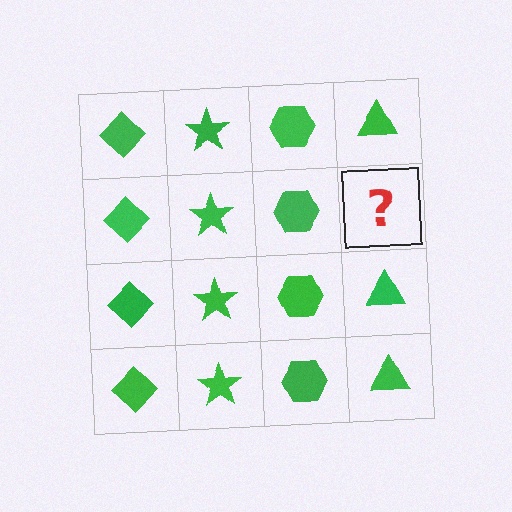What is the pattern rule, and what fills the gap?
The rule is that each column has a consistent shape. The gap should be filled with a green triangle.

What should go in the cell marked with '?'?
The missing cell should contain a green triangle.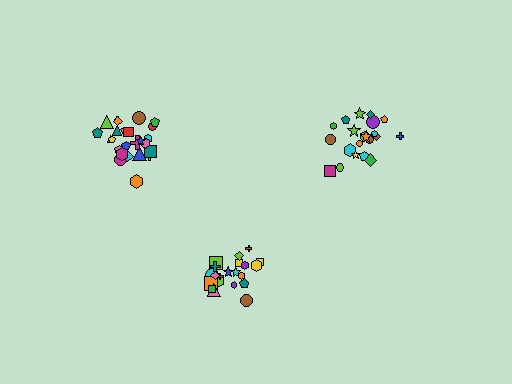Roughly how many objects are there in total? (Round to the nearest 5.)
Roughly 70 objects in total.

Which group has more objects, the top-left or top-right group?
The top-left group.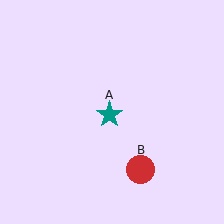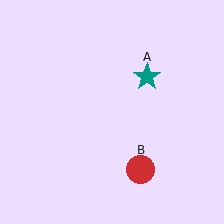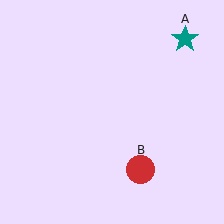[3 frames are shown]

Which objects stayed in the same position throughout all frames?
Red circle (object B) remained stationary.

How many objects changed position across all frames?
1 object changed position: teal star (object A).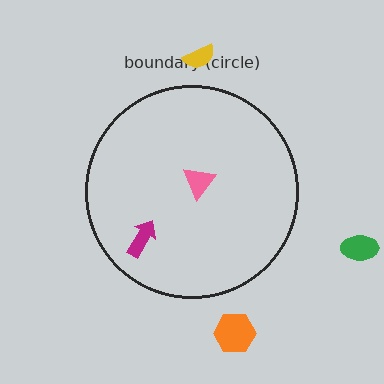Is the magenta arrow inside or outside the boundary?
Inside.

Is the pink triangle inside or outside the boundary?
Inside.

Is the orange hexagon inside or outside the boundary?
Outside.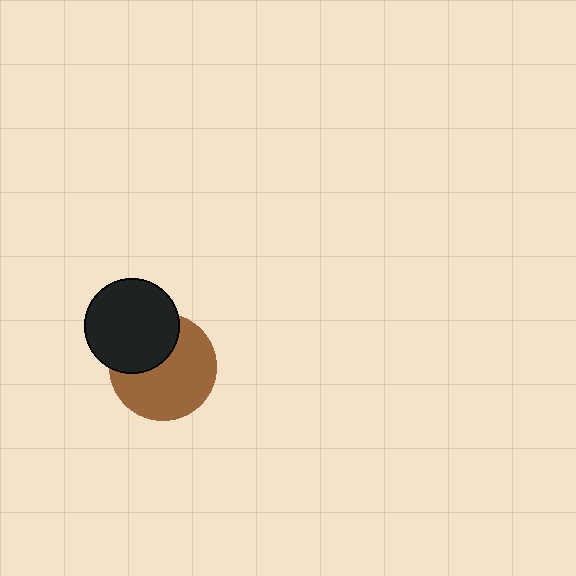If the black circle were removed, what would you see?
You would see the complete brown circle.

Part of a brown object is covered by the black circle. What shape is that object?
It is a circle.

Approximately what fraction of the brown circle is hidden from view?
Roughly 34% of the brown circle is hidden behind the black circle.